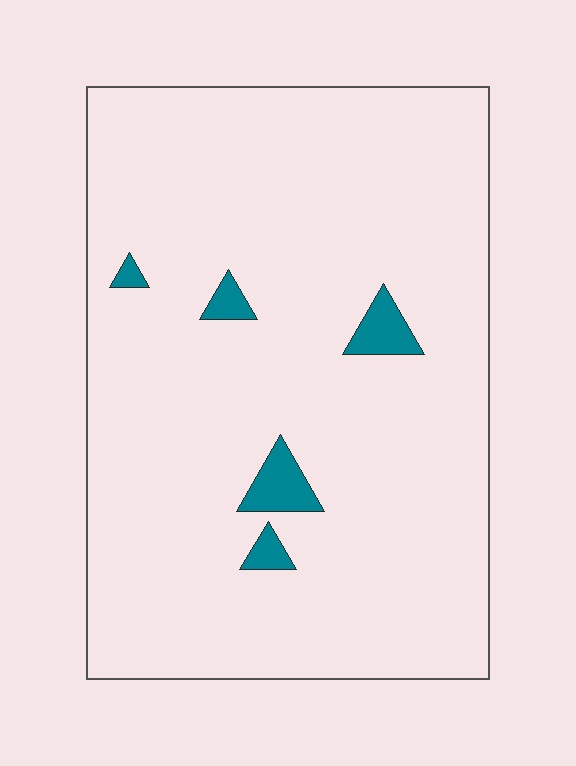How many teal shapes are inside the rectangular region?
5.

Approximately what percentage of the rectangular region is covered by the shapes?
Approximately 5%.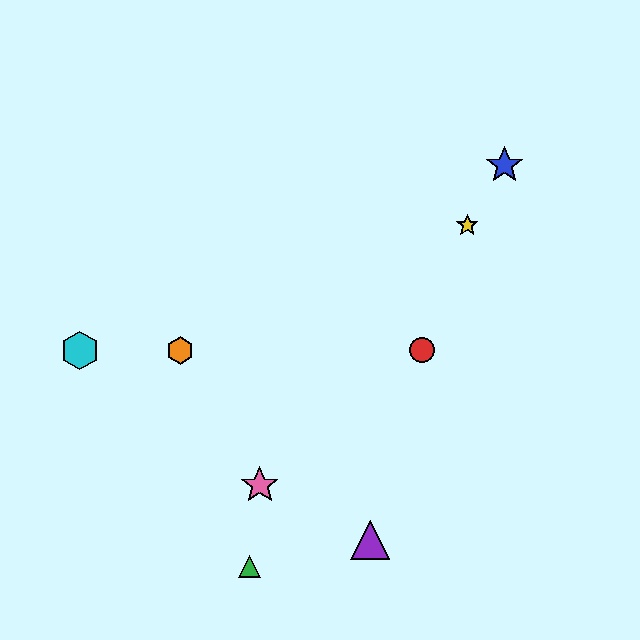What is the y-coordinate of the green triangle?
The green triangle is at y≈566.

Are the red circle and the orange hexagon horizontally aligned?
Yes, both are at y≈350.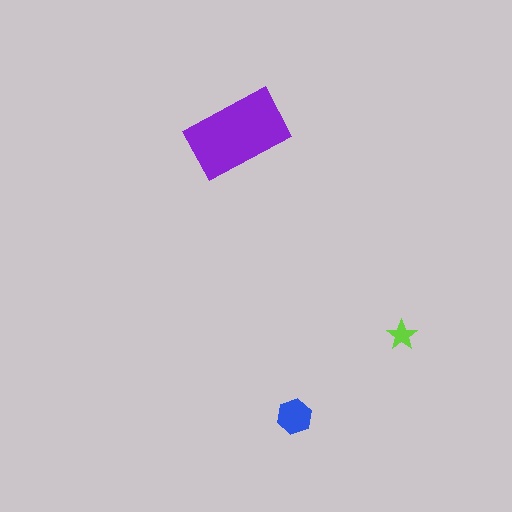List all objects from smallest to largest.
The lime star, the blue hexagon, the purple rectangle.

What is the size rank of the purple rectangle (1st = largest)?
1st.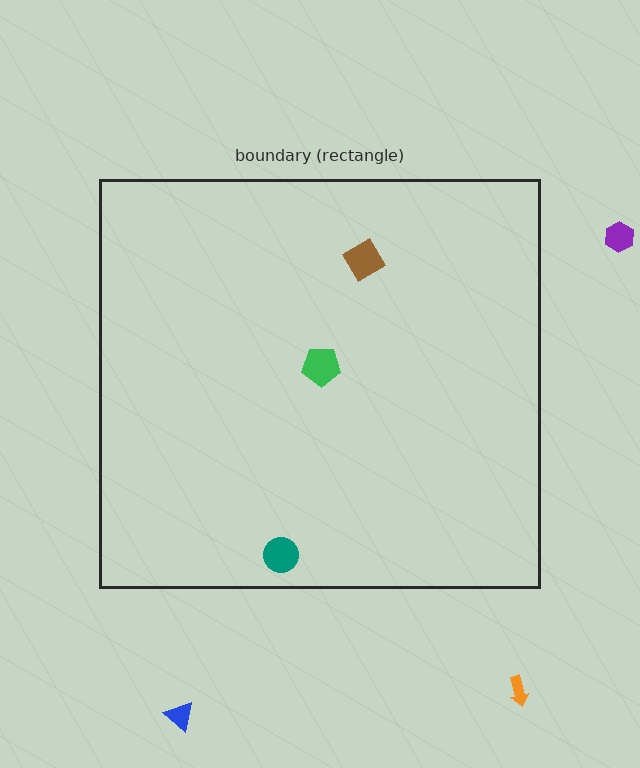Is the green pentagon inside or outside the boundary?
Inside.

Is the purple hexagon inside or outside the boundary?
Outside.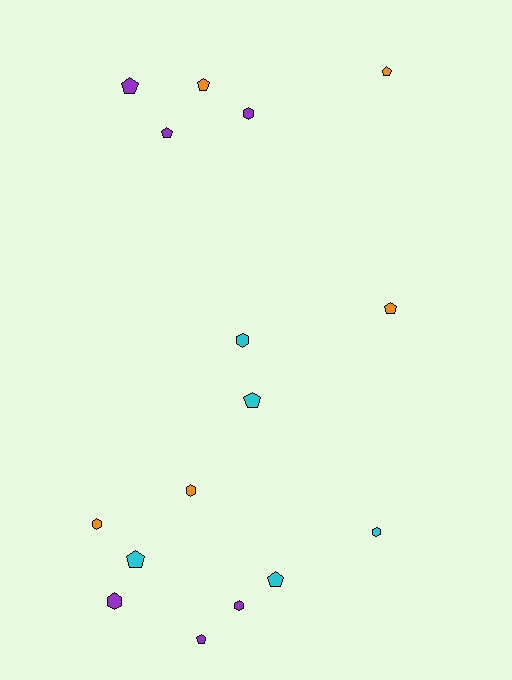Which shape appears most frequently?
Pentagon, with 9 objects.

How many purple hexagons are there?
There are 3 purple hexagons.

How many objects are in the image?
There are 16 objects.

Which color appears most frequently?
Purple, with 6 objects.